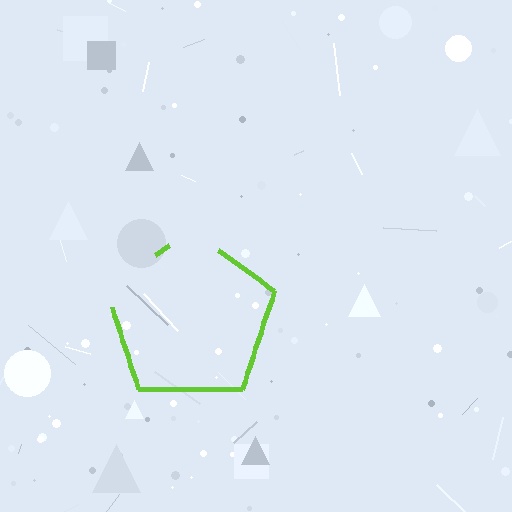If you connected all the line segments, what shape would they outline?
They would outline a pentagon.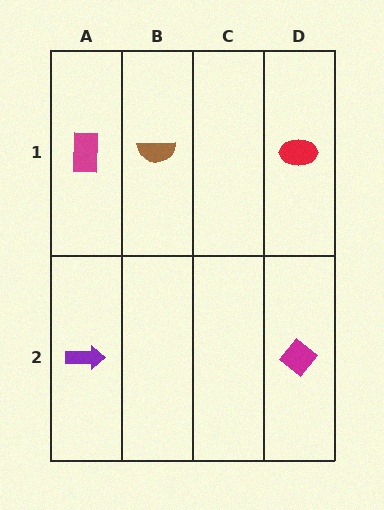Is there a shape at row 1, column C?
No, that cell is empty.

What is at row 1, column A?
A magenta rectangle.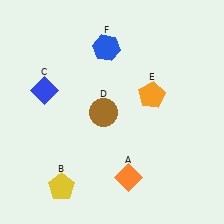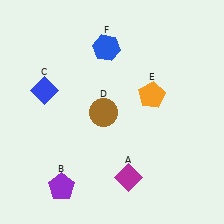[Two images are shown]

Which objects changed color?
A changed from orange to magenta. B changed from yellow to purple.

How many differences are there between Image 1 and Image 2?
There are 2 differences between the two images.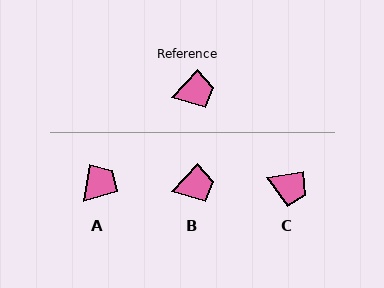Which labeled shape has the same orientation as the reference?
B.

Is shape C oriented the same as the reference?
No, it is off by about 37 degrees.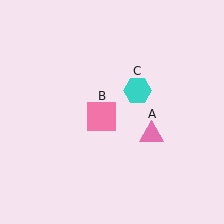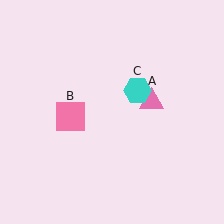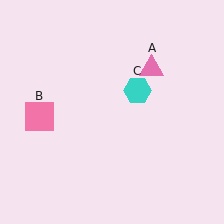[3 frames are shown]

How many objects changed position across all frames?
2 objects changed position: pink triangle (object A), pink square (object B).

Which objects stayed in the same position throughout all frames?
Cyan hexagon (object C) remained stationary.